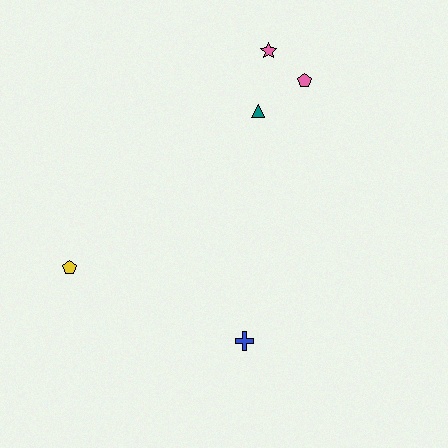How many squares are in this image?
There are no squares.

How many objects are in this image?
There are 5 objects.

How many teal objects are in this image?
There is 1 teal object.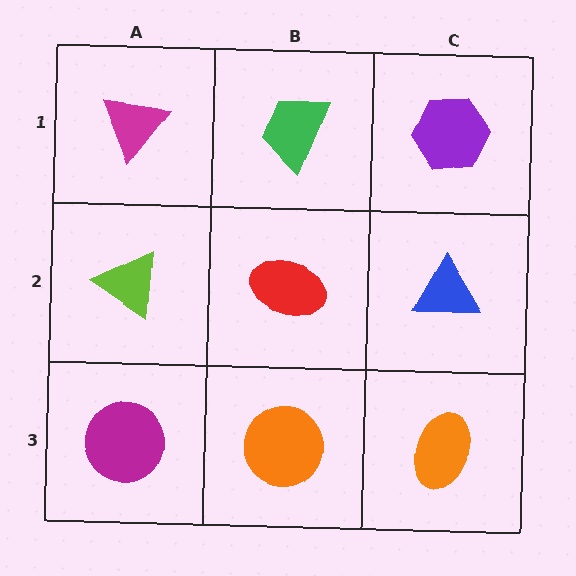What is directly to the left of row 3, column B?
A magenta circle.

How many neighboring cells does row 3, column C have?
2.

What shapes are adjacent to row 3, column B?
A red ellipse (row 2, column B), a magenta circle (row 3, column A), an orange ellipse (row 3, column C).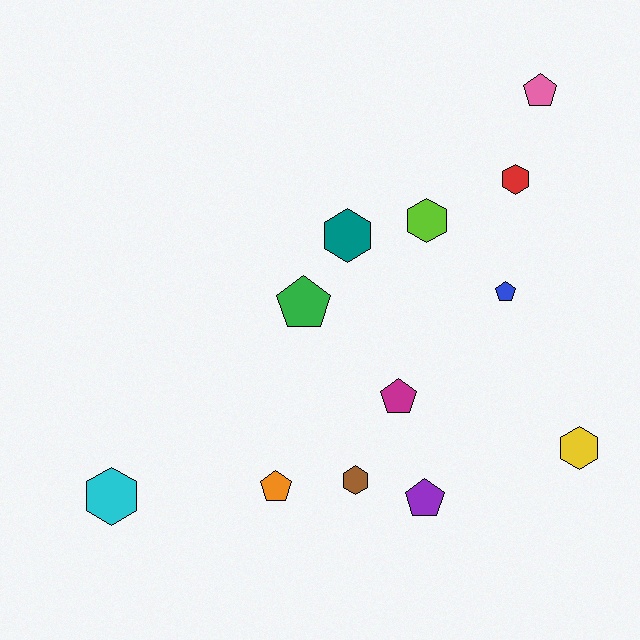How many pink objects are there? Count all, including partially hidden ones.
There is 1 pink object.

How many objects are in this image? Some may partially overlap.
There are 12 objects.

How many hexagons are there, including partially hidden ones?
There are 6 hexagons.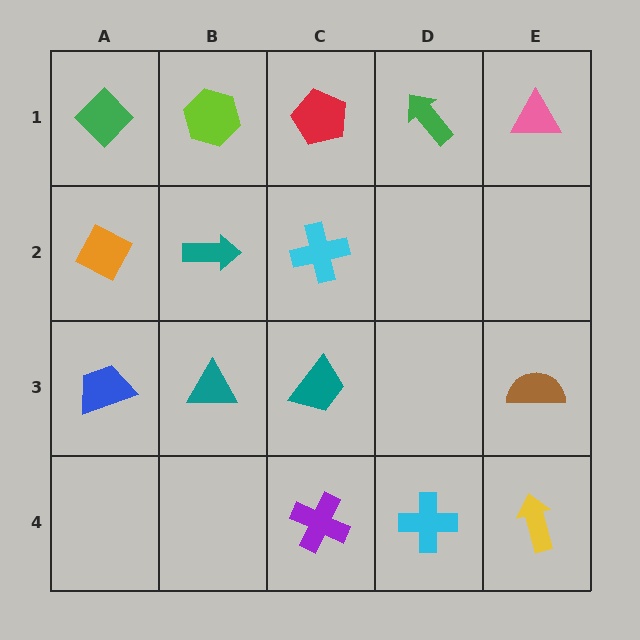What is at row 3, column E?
A brown semicircle.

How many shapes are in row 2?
3 shapes.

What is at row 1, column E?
A pink triangle.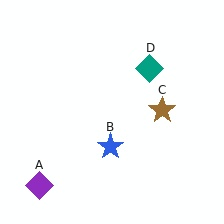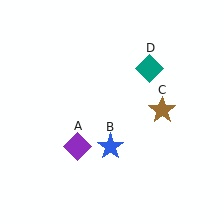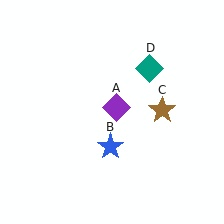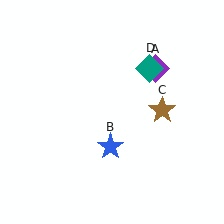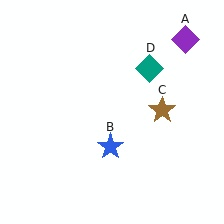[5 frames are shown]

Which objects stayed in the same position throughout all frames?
Blue star (object B) and brown star (object C) and teal diamond (object D) remained stationary.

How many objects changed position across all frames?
1 object changed position: purple diamond (object A).